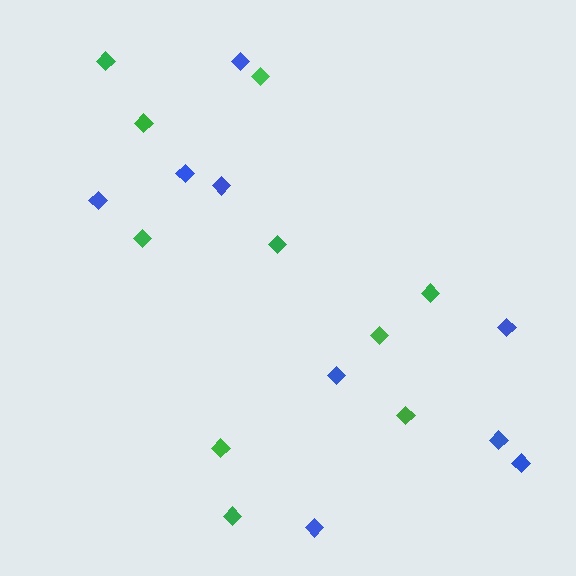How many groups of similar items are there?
There are 2 groups: one group of blue diamonds (9) and one group of green diamonds (10).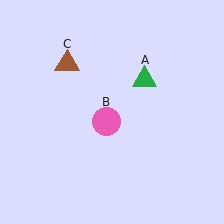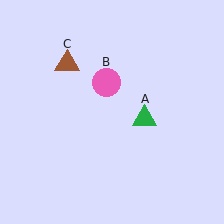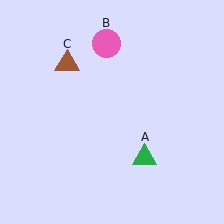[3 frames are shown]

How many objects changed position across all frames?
2 objects changed position: green triangle (object A), pink circle (object B).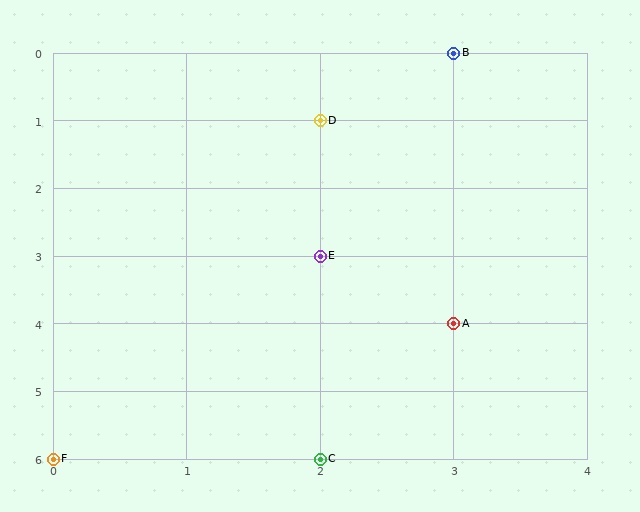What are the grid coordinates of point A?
Point A is at grid coordinates (3, 4).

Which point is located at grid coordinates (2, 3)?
Point E is at (2, 3).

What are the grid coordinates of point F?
Point F is at grid coordinates (0, 6).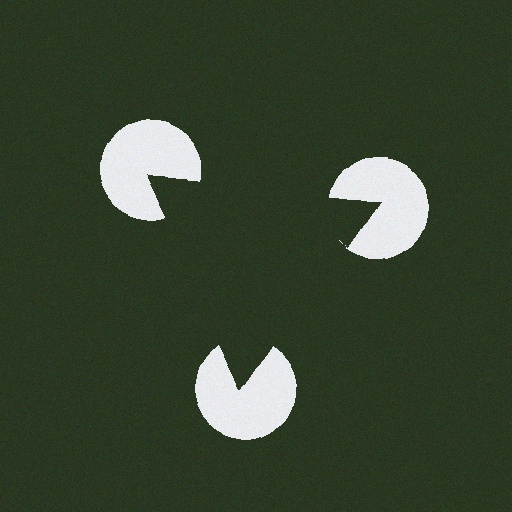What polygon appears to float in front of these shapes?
An illusory triangle — its edges are inferred from the aligned wedge cuts in the pac-man discs, not physically drawn.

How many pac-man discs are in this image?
There are 3 — one at each vertex of the illusory triangle.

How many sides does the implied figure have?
3 sides.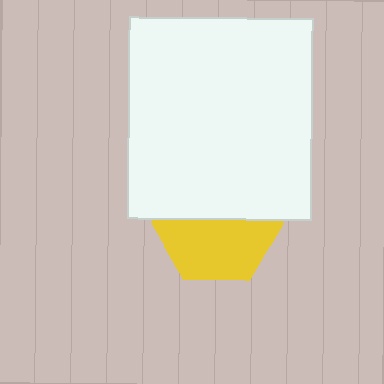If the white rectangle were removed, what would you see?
You would see the complete yellow hexagon.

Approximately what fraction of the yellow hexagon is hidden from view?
Roughly 47% of the yellow hexagon is hidden behind the white rectangle.